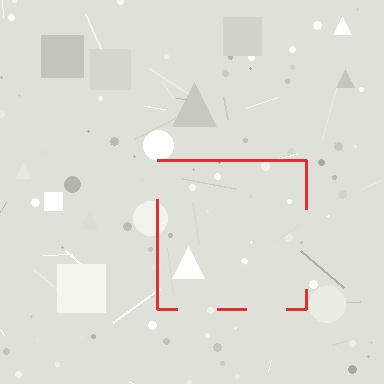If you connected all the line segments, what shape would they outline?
They would outline a square.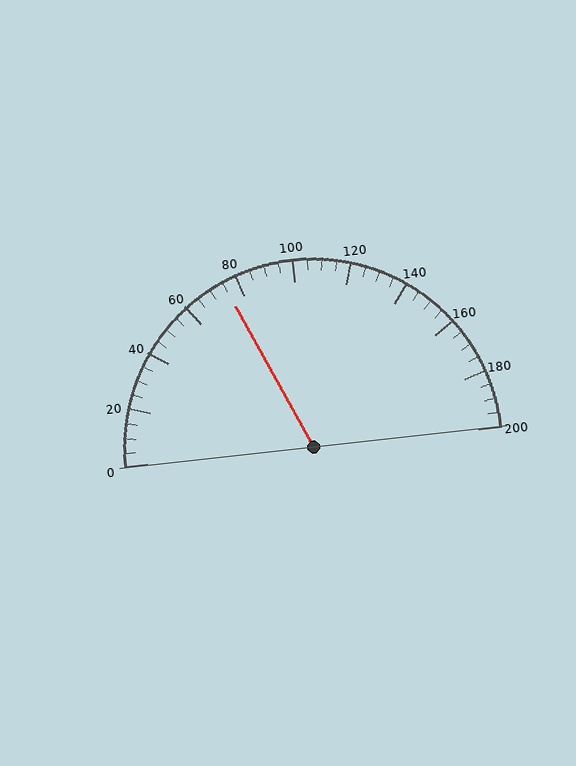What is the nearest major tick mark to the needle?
The nearest major tick mark is 80.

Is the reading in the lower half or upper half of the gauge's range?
The reading is in the lower half of the range (0 to 200).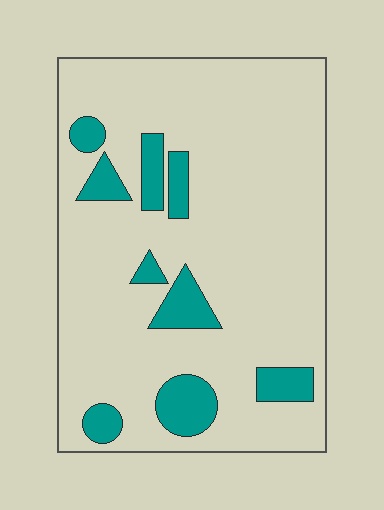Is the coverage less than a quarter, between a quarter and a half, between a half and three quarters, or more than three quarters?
Less than a quarter.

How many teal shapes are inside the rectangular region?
9.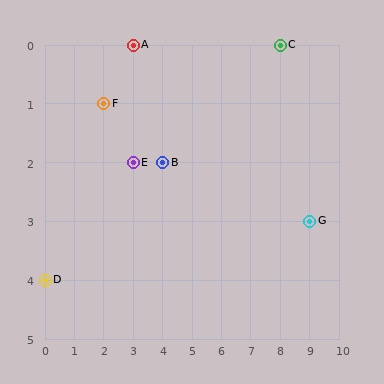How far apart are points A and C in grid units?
Points A and C are 5 columns apart.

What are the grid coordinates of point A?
Point A is at grid coordinates (3, 0).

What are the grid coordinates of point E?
Point E is at grid coordinates (3, 2).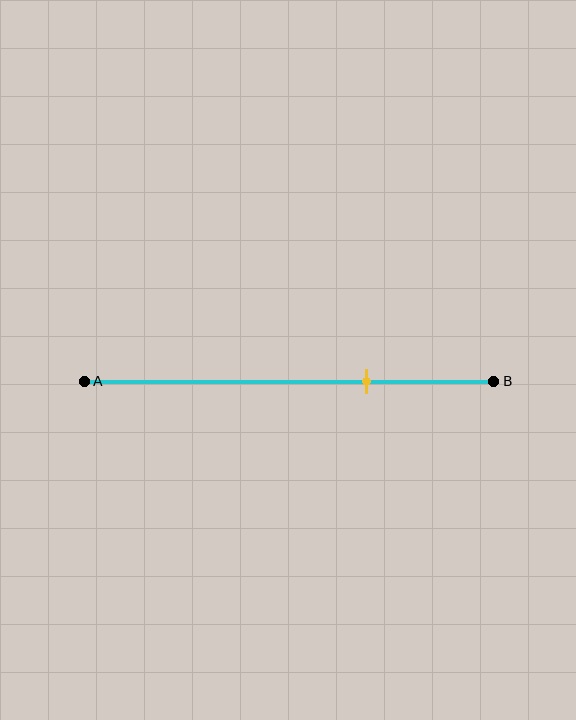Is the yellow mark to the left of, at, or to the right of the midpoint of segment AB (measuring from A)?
The yellow mark is to the right of the midpoint of segment AB.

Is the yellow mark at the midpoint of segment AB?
No, the mark is at about 70% from A, not at the 50% midpoint.